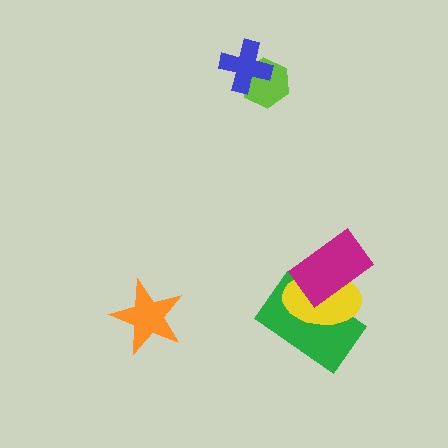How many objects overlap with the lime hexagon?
1 object overlaps with the lime hexagon.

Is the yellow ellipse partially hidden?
Yes, it is partially covered by another shape.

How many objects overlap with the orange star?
0 objects overlap with the orange star.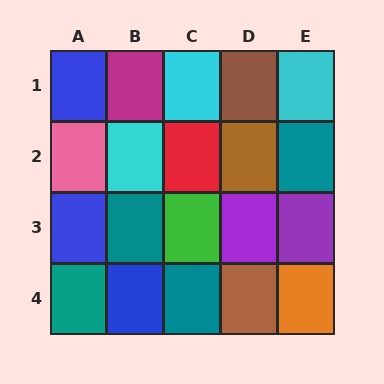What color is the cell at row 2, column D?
Brown.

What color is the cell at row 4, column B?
Blue.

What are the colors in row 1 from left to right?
Blue, magenta, cyan, brown, cyan.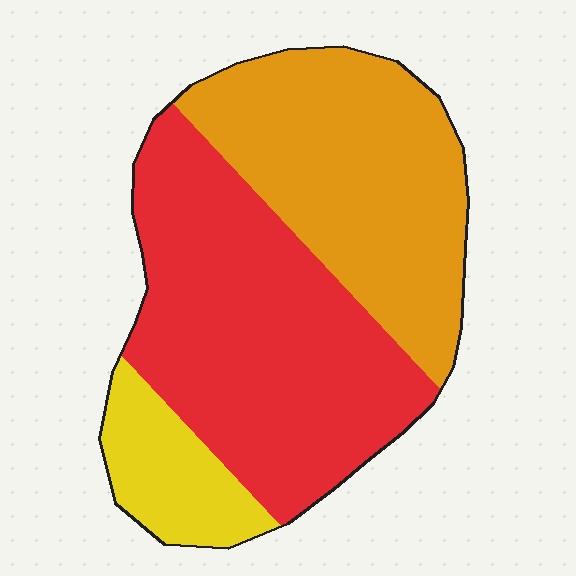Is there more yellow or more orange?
Orange.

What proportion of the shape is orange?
Orange covers roughly 40% of the shape.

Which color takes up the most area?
Red, at roughly 50%.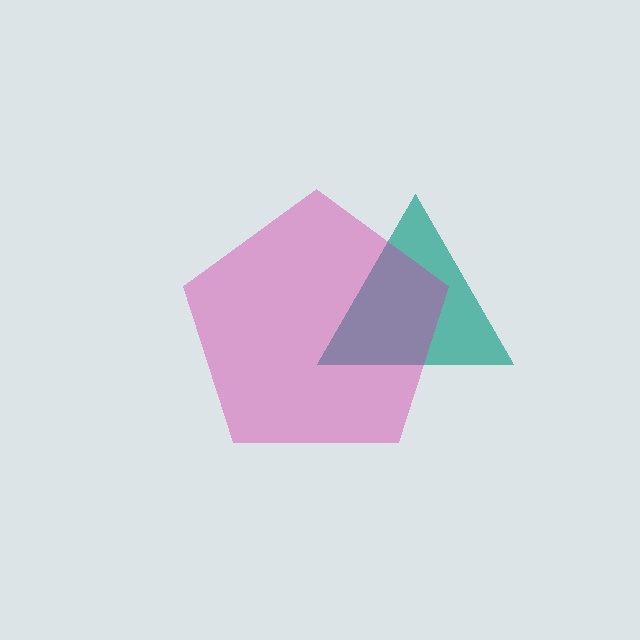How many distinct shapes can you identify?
There are 2 distinct shapes: a teal triangle, a magenta pentagon.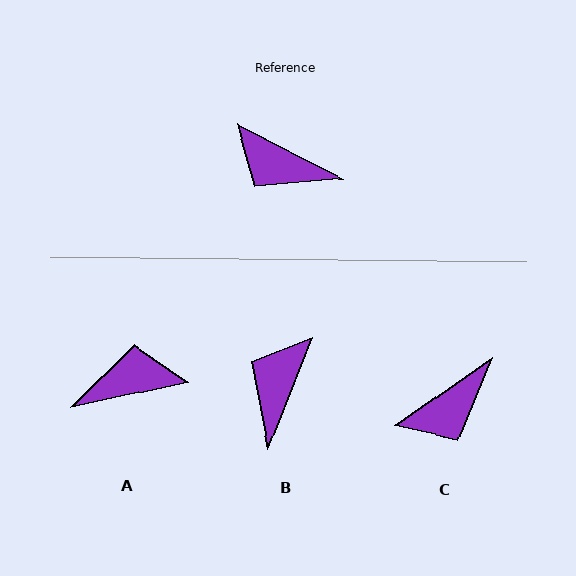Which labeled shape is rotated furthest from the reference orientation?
A, about 140 degrees away.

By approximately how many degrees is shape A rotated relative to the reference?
Approximately 140 degrees clockwise.